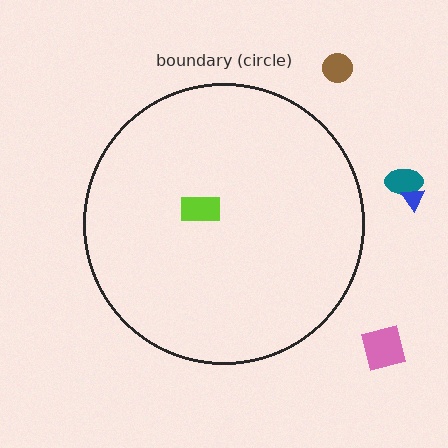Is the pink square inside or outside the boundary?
Outside.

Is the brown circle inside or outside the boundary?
Outside.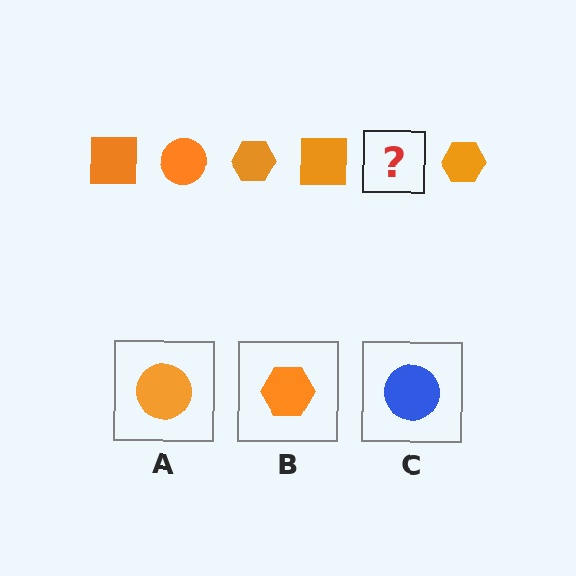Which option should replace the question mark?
Option A.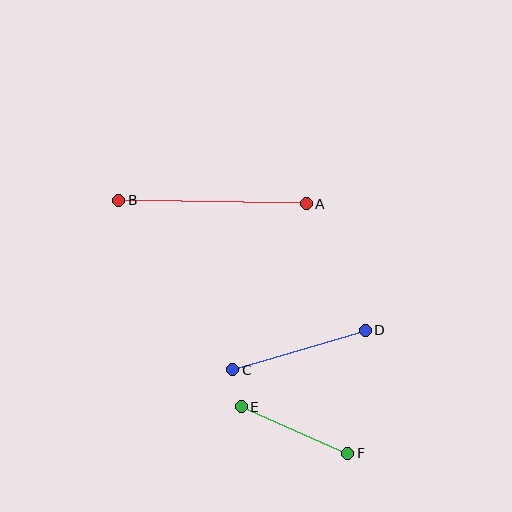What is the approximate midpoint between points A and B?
The midpoint is at approximately (212, 202) pixels.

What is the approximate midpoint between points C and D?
The midpoint is at approximately (299, 350) pixels.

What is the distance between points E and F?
The distance is approximately 116 pixels.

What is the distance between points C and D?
The distance is approximately 138 pixels.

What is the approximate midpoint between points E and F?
The midpoint is at approximately (294, 430) pixels.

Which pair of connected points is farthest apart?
Points A and B are farthest apart.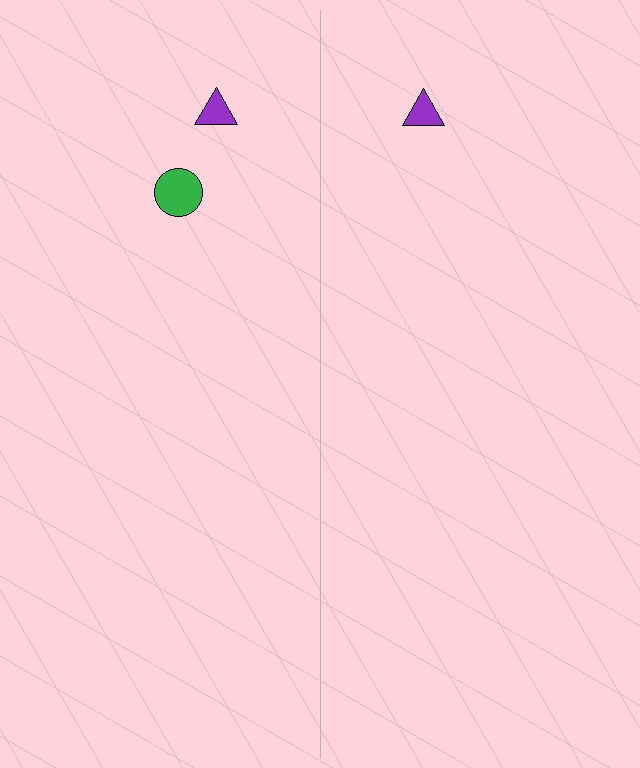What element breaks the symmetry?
A green circle is missing from the right side.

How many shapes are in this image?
There are 3 shapes in this image.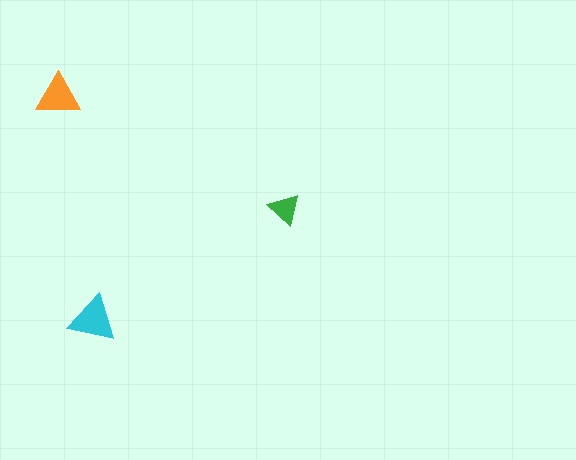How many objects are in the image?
There are 3 objects in the image.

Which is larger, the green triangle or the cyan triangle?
The cyan one.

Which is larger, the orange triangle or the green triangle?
The orange one.